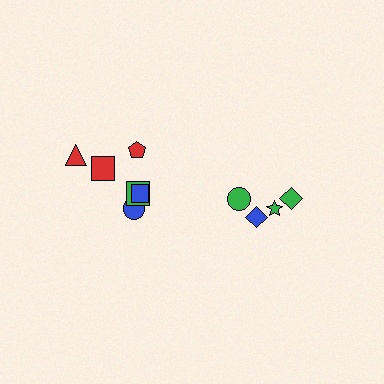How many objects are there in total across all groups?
There are 10 objects.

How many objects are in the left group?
There are 6 objects.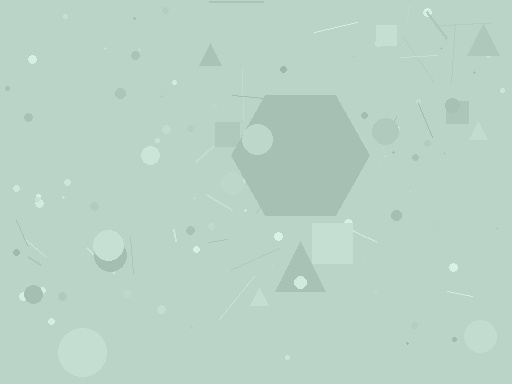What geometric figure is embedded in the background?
A hexagon is embedded in the background.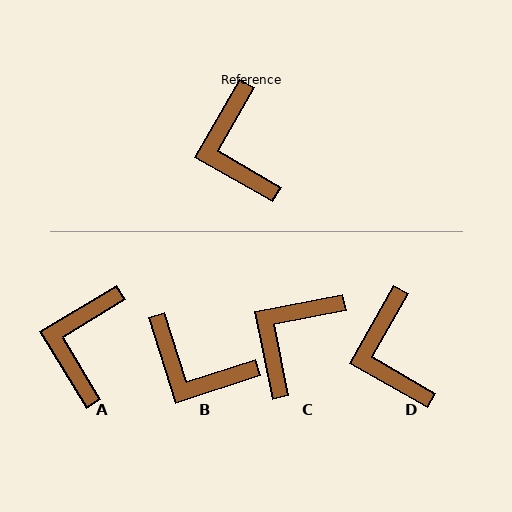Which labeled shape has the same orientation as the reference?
D.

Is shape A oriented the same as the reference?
No, it is off by about 29 degrees.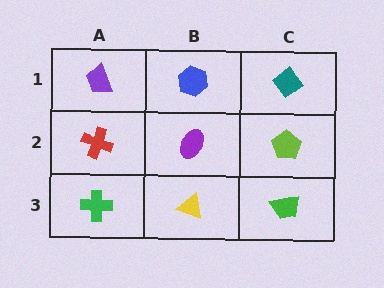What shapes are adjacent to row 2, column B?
A blue hexagon (row 1, column B), a yellow triangle (row 3, column B), a red cross (row 2, column A), a lime pentagon (row 2, column C).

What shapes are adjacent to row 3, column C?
A lime pentagon (row 2, column C), a yellow triangle (row 3, column B).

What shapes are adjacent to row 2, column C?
A teal diamond (row 1, column C), a green trapezoid (row 3, column C), a purple ellipse (row 2, column B).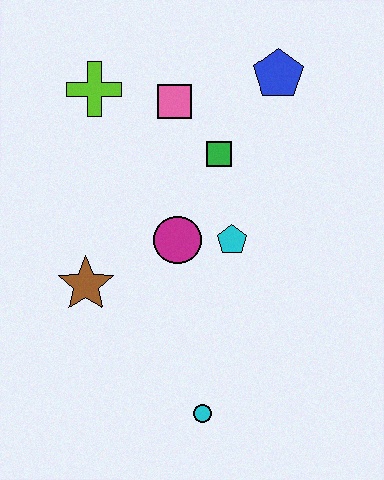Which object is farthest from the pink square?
The cyan circle is farthest from the pink square.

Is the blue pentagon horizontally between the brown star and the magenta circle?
No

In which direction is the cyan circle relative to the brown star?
The cyan circle is below the brown star.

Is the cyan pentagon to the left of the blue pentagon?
Yes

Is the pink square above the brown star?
Yes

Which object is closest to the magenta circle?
The cyan pentagon is closest to the magenta circle.